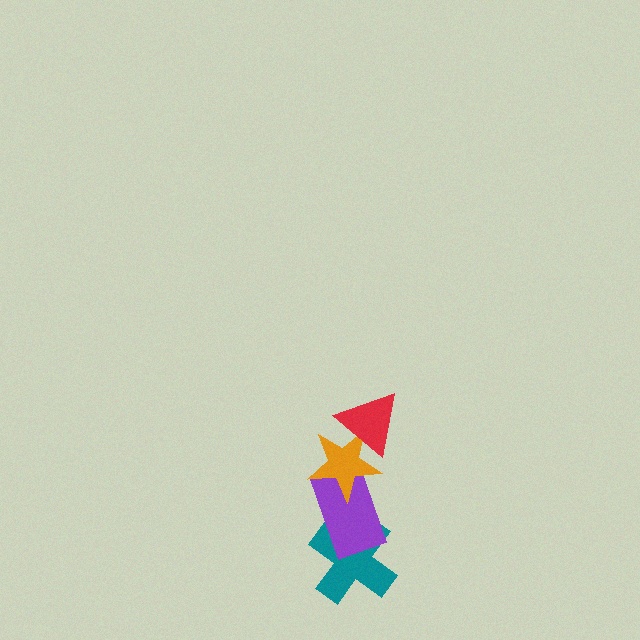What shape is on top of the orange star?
The red triangle is on top of the orange star.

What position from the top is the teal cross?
The teal cross is 4th from the top.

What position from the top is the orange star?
The orange star is 2nd from the top.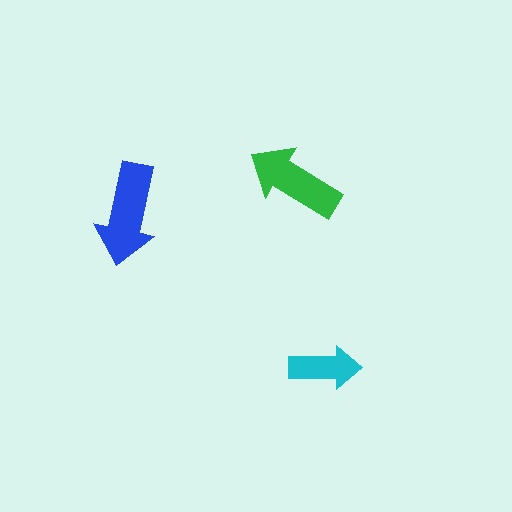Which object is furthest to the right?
The cyan arrow is rightmost.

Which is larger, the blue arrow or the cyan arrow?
The blue one.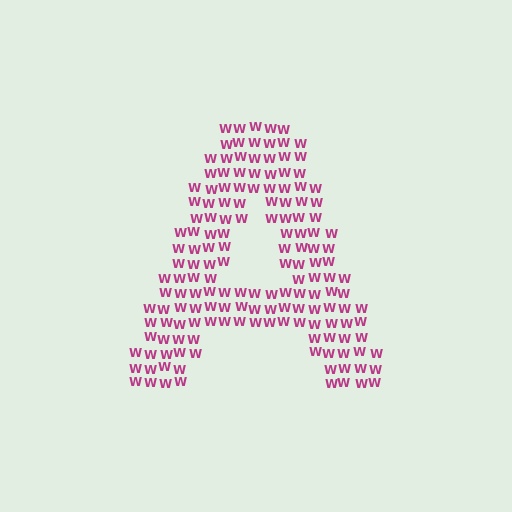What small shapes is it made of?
It is made of small letter W's.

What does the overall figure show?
The overall figure shows the letter A.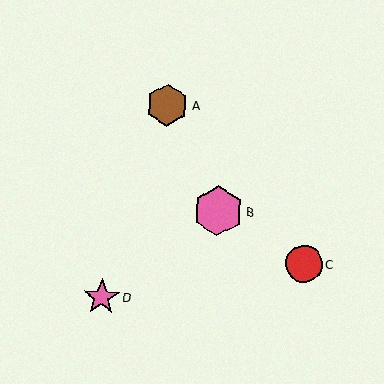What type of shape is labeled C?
Shape C is a red circle.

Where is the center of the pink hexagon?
The center of the pink hexagon is at (218, 211).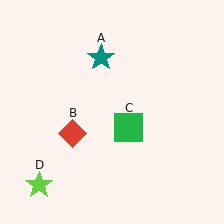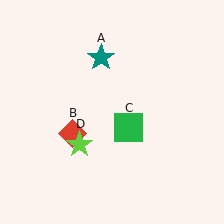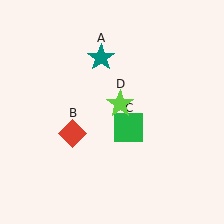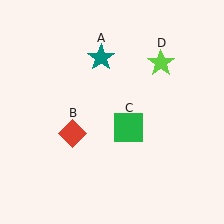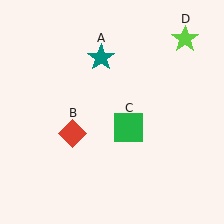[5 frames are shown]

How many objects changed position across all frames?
1 object changed position: lime star (object D).